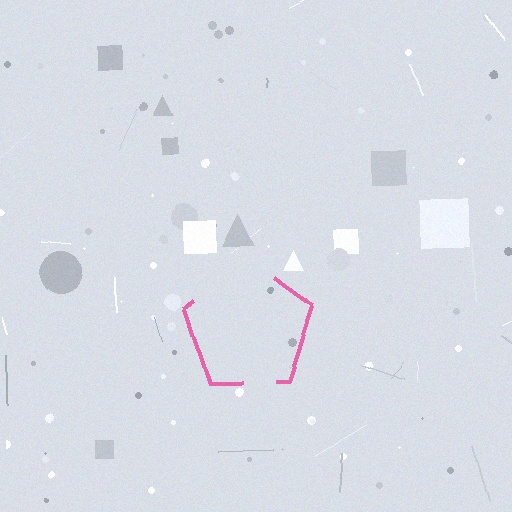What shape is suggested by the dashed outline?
The dashed outline suggests a pentagon.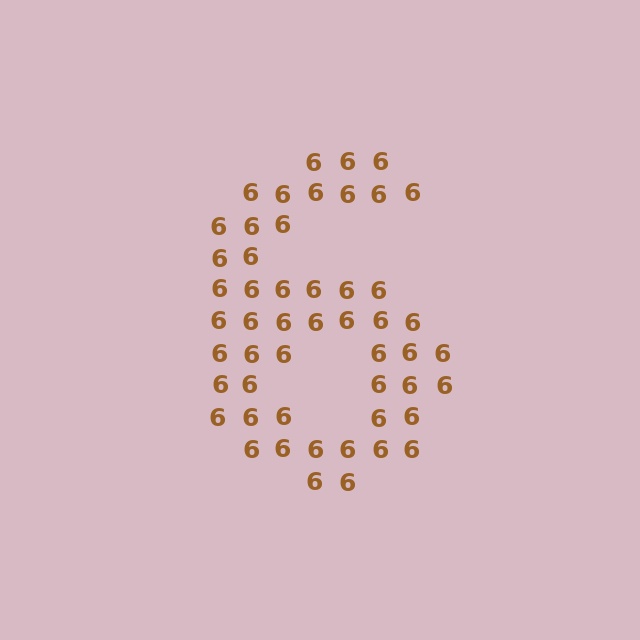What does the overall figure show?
The overall figure shows the digit 6.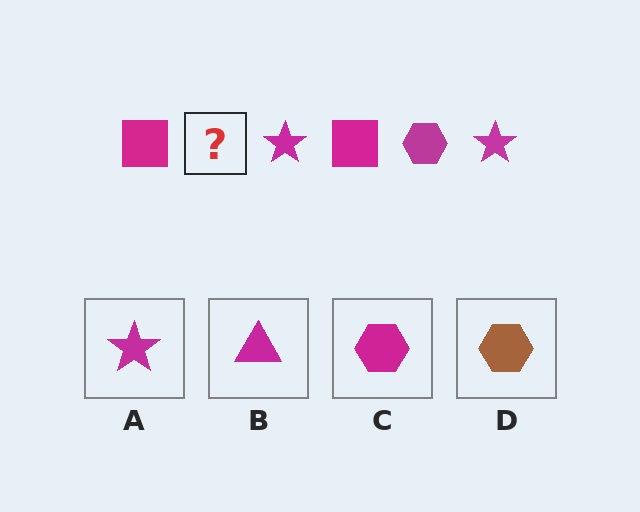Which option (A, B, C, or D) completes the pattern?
C.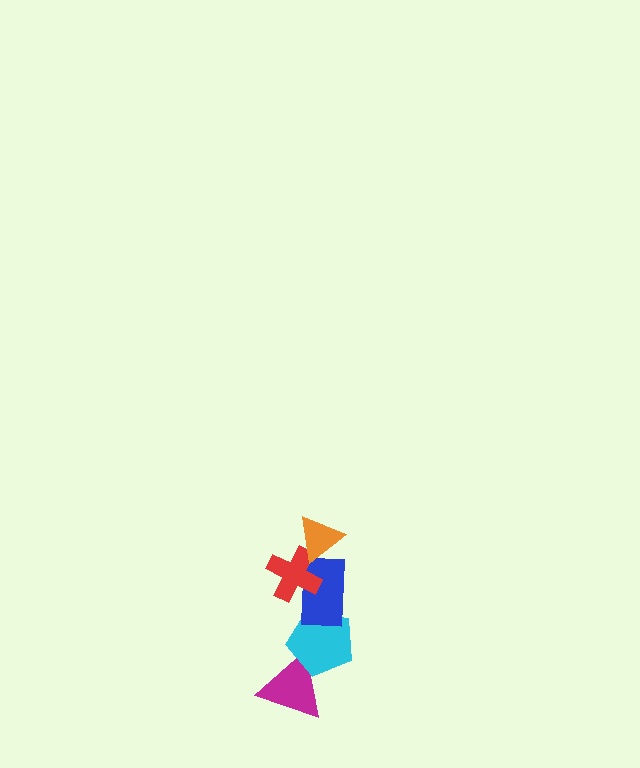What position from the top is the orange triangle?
The orange triangle is 1st from the top.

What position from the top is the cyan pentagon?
The cyan pentagon is 4th from the top.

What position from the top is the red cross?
The red cross is 2nd from the top.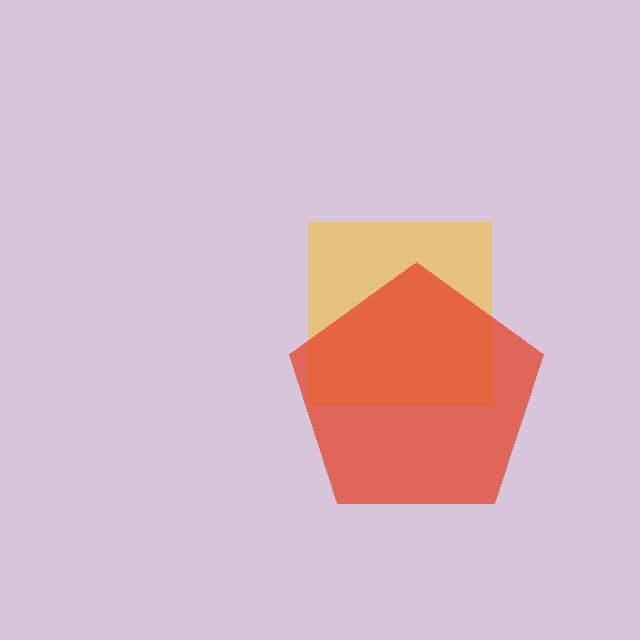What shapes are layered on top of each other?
The layered shapes are: a yellow square, a red pentagon.